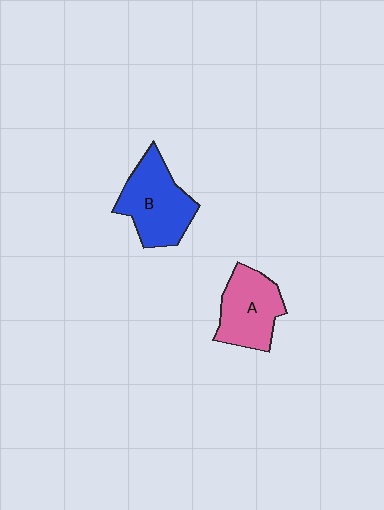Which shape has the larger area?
Shape B (blue).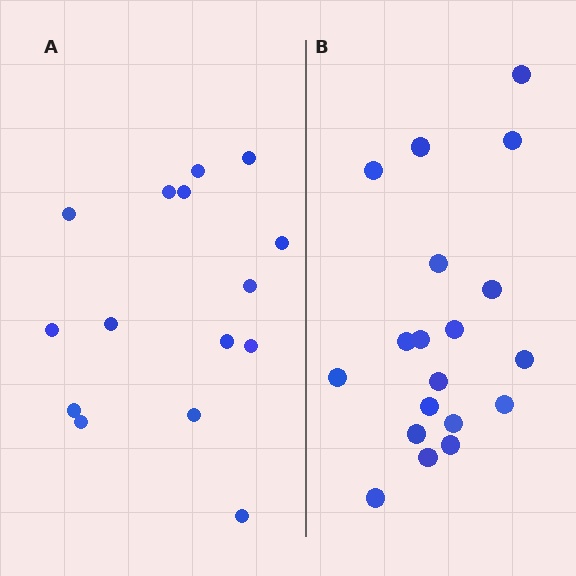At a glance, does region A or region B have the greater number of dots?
Region B (the right region) has more dots.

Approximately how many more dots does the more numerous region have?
Region B has about 4 more dots than region A.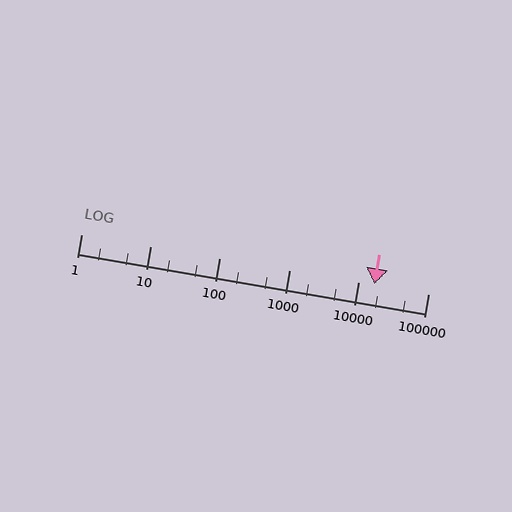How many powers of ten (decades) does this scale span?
The scale spans 5 decades, from 1 to 100000.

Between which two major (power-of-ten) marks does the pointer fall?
The pointer is between 10000 and 100000.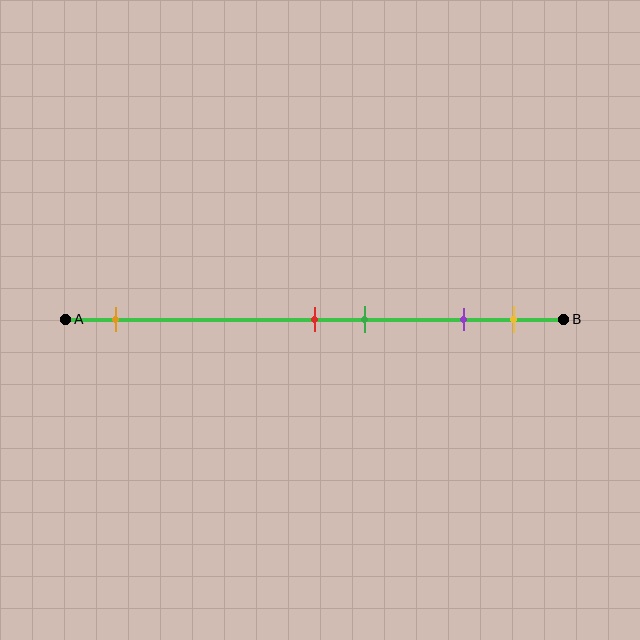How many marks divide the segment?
There are 5 marks dividing the segment.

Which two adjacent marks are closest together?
The red and green marks are the closest adjacent pair.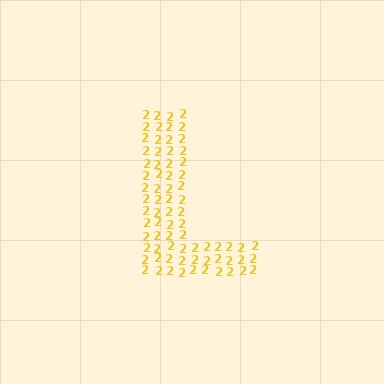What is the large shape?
The large shape is the letter L.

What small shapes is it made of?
It is made of small digit 2's.